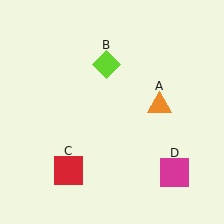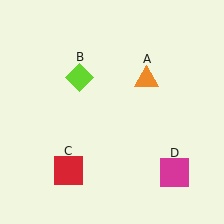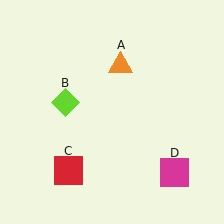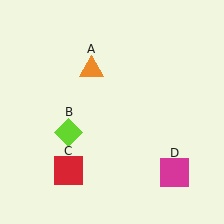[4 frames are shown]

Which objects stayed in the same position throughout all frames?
Red square (object C) and magenta square (object D) remained stationary.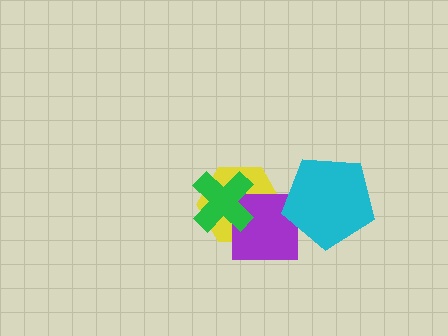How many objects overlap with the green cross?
2 objects overlap with the green cross.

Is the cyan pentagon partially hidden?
No, no other shape covers it.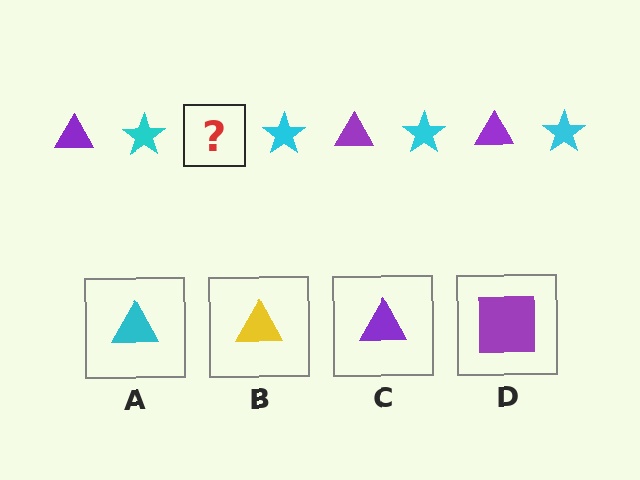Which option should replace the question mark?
Option C.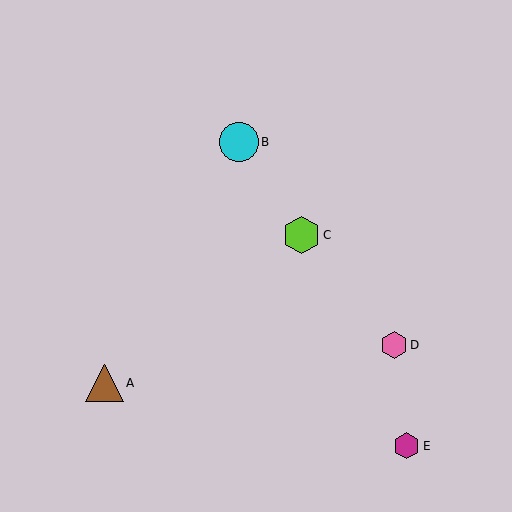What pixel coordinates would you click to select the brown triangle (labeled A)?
Click at (105, 383) to select the brown triangle A.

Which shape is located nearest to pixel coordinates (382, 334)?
The pink hexagon (labeled D) at (394, 345) is nearest to that location.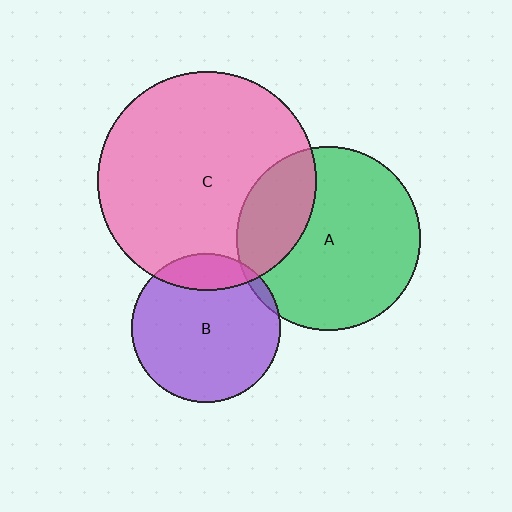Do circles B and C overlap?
Yes.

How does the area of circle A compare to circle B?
Approximately 1.5 times.